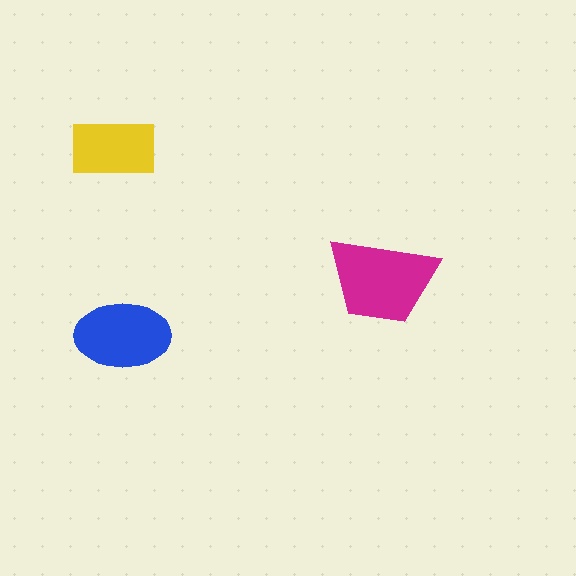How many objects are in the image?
There are 3 objects in the image.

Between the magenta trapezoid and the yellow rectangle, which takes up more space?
The magenta trapezoid.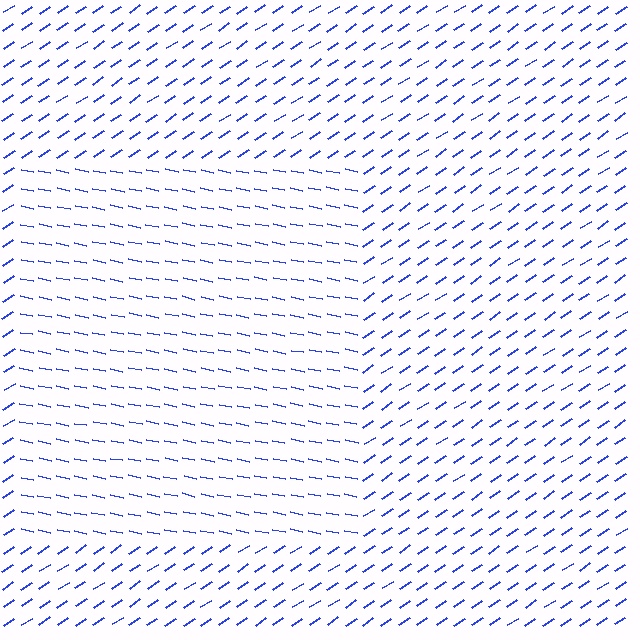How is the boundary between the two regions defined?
The boundary is defined purely by a change in line orientation (approximately 45 degrees difference). All lines are the same color and thickness.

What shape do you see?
I see a rectangle.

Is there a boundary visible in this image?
Yes, there is a texture boundary formed by a change in line orientation.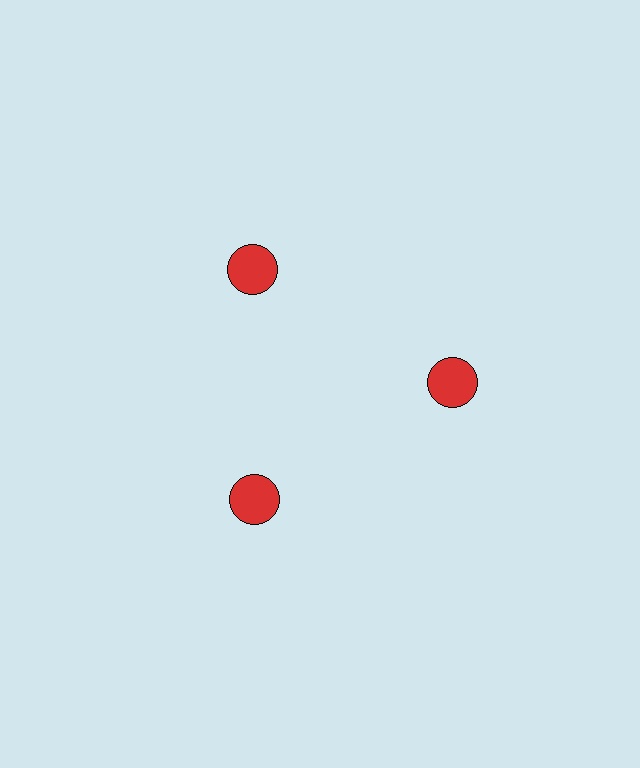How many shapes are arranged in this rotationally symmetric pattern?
There are 3 shapes, arranged in 3 groups of 1.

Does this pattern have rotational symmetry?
Yes, this pattern has 3-fold rotational symmetry. It looks the same after rotating 120 degrees around the center.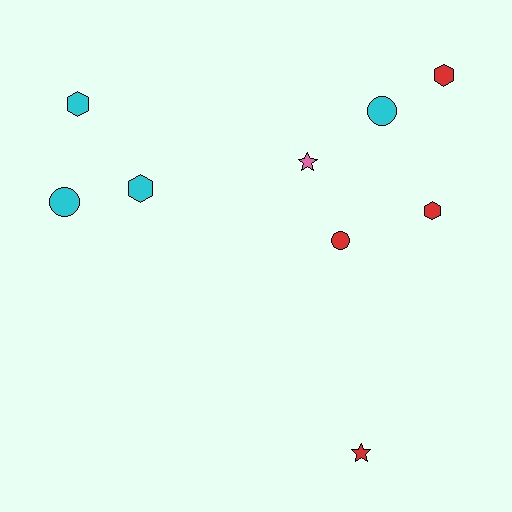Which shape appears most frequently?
Hexagon, with 4 objects.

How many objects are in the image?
There are 9 objects.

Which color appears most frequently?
Red, with 4 objects.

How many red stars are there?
There is 1 red star.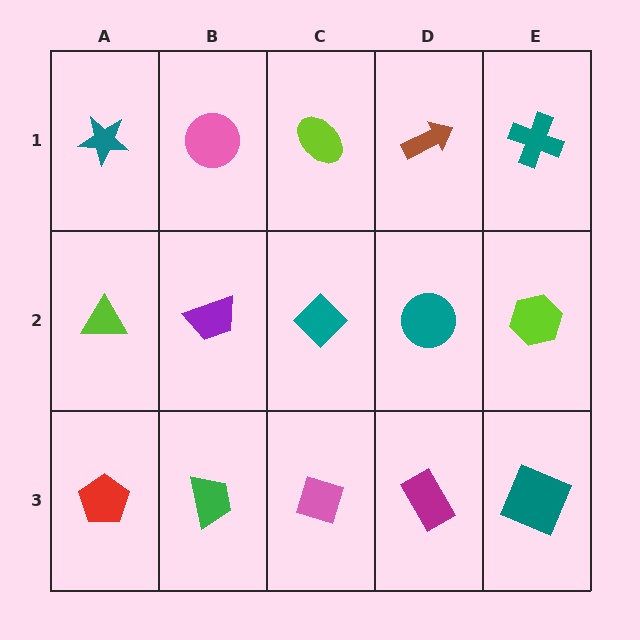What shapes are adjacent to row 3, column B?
A purple trapezoid (row 2, column B), a red pentagon (row 3, column A), a pink diamond (row 3, column C).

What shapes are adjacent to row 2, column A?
A teal star (row 1, column A), a red pentagon (row 3, column A), a purple trapezoid (row 2, column B).